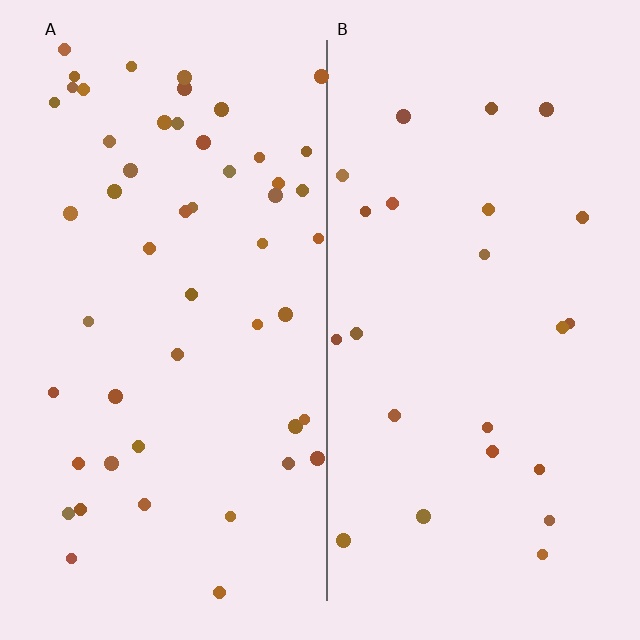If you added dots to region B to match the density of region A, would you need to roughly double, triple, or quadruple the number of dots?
Approximately double.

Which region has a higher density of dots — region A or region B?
A (the left).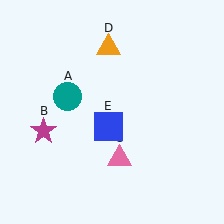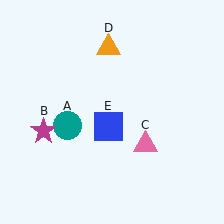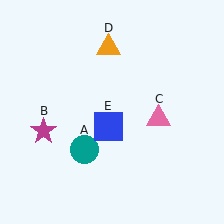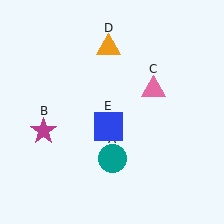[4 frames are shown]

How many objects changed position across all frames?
2 objects changed position: teal circle (object A), pink triangle (object C).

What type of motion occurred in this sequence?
The teal circle (object A), pink triangle (object C) rotated counterclockwise around the center of the scene.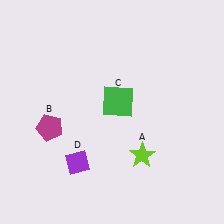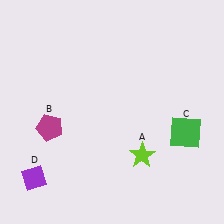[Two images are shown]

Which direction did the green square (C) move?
The green square (C) moved right.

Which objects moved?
The objects that moved are: the green square (C), the purple diamond (D).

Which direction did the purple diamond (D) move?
The purple diamond (D) moved left.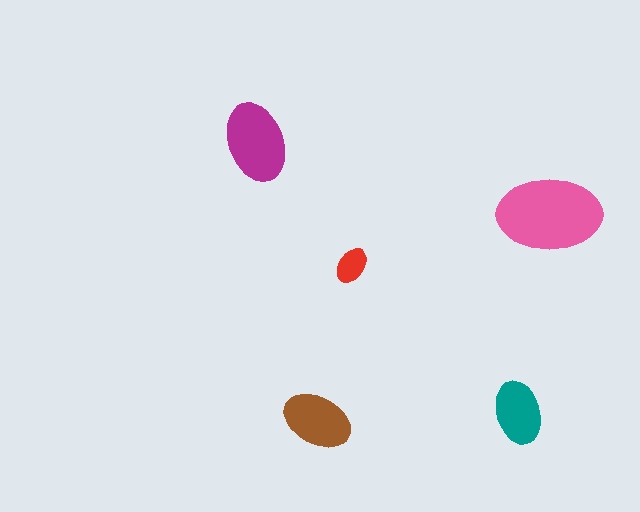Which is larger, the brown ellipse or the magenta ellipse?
The magenta one.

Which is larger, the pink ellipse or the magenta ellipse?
The pink one.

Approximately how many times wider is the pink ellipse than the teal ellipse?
About 1.5 times wider.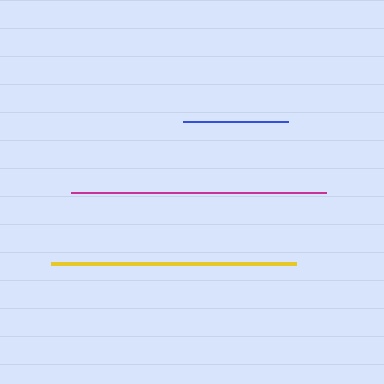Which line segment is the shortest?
The blue line is the shortest at approximately 105 pixels.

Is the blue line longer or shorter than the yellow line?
The yellow line is longer than the blue line.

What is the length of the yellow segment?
The yellow segment is approximately 245 pixels long.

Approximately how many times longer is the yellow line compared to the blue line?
The yellow line is approximately 2.3 times the length of the blue line.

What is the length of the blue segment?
The blue segment is approximately 105 pixels long.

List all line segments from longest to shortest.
From longest to shortest: magenta, yellow, blue.